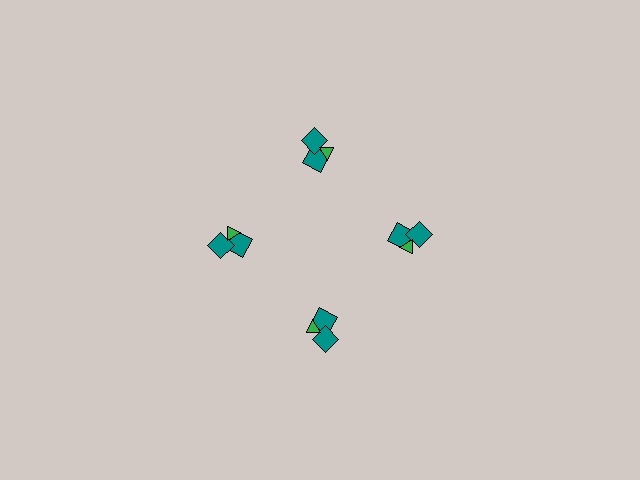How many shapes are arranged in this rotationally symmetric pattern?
There are 12 shapes, arranged in 4 groups of 3.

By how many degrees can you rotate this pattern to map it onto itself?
The pattern maps onto itself every 90 degrees of rotation.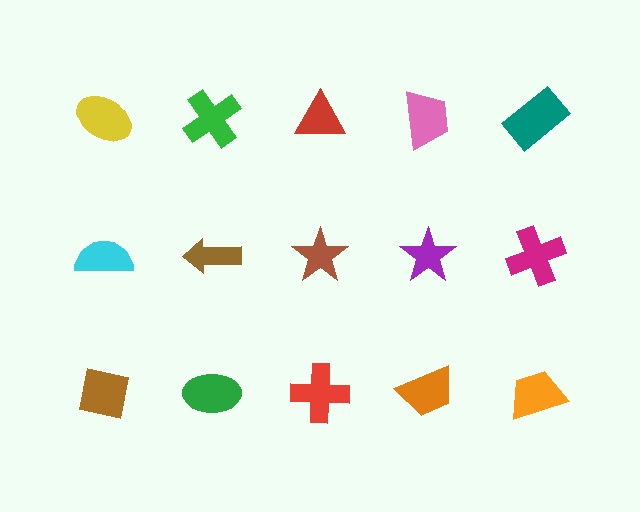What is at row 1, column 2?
A green cross.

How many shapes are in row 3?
5 shapes.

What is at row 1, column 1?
A yellow ellipse.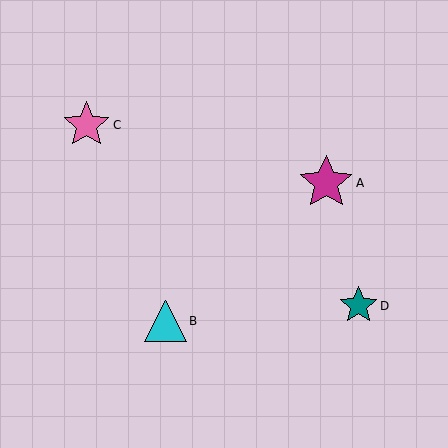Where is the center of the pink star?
The center of the pink star is at (86, 125).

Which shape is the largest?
The magenta star (labeled A) is the largest.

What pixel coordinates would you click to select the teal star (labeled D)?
Click at (359, 306) to select the teal star D.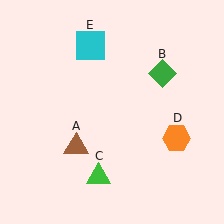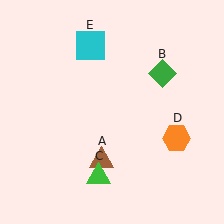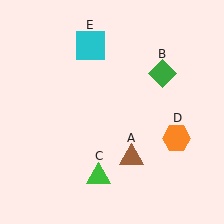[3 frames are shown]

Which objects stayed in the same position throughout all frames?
Green diamond (object B) and green triangle (object C) and orange hexagon (object D) and cyan square (object E) remained stationary.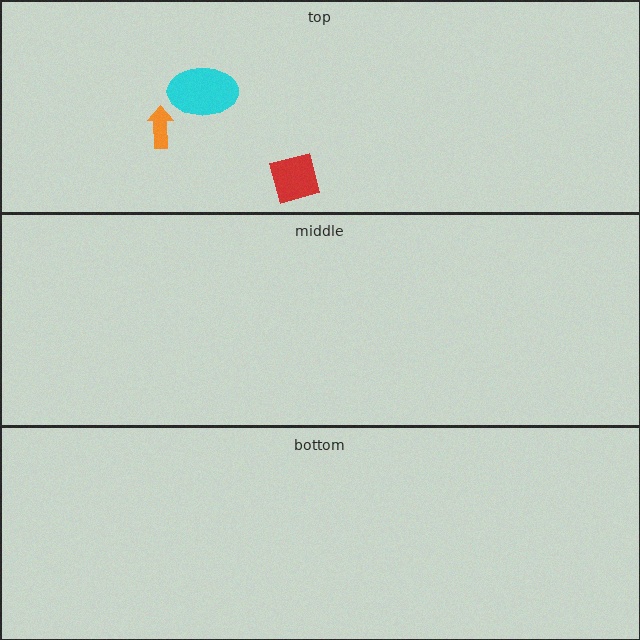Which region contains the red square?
The top region.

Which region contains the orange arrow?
The top region.